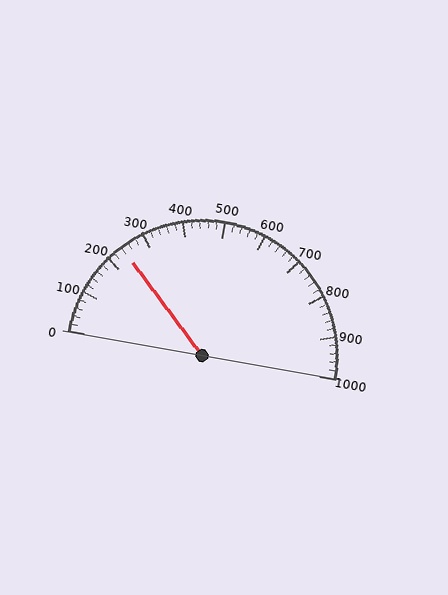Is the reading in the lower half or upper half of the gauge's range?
The reading is in the lower half of the range (0 to 1000).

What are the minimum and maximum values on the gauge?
The gauge ranges from 0 to 1000.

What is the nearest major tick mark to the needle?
The nearest major tick mark is 200.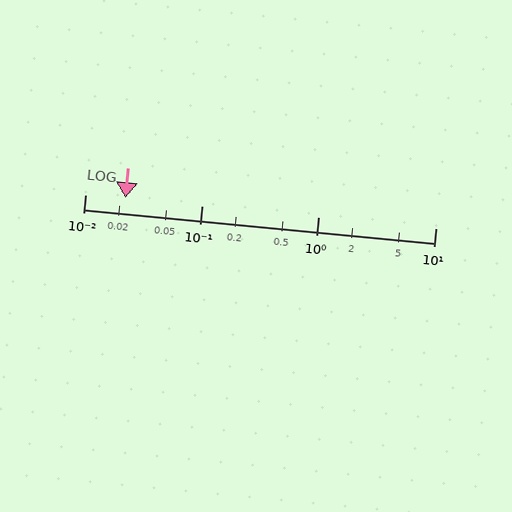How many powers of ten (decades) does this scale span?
The scale spans 3 decades, from 0.01 to 10.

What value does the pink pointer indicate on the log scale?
The pointer indicates approximately 0.022.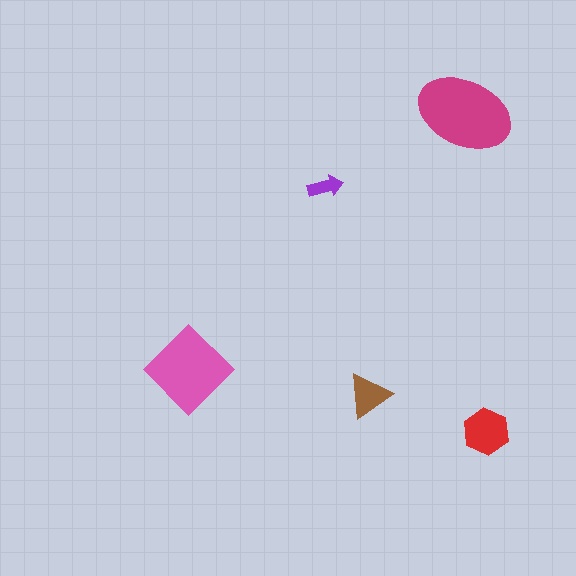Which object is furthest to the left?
The pink diamond is leftmost.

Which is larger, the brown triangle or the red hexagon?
The red hexagon.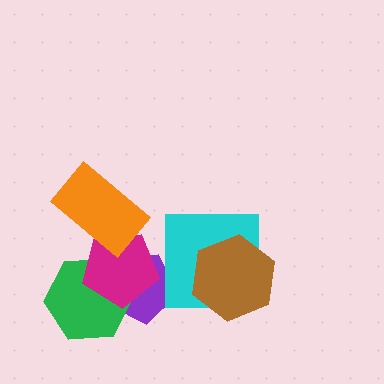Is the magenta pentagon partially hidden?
Yes, it is partially covered by another shape.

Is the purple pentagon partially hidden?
Yes, it is partially covered by another shape.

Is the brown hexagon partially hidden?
No, no other shape covers it.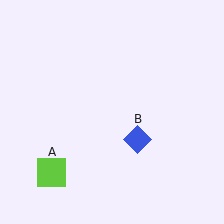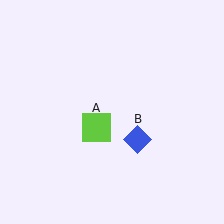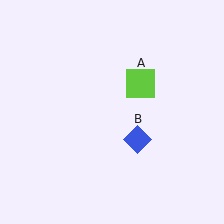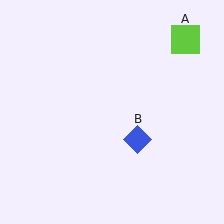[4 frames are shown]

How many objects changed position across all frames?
1 object changed position: lime square (object A).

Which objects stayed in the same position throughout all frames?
Blue diamond (object B) remained stationary.